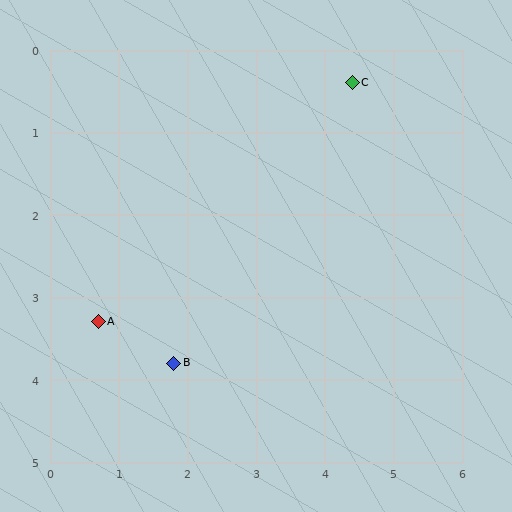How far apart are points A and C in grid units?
Points A and C are about 4.7 grid units apart.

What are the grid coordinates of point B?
Point B is at approximately (1.8, 3.8).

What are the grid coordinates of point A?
Point A is at approximately (0.7, 3.3).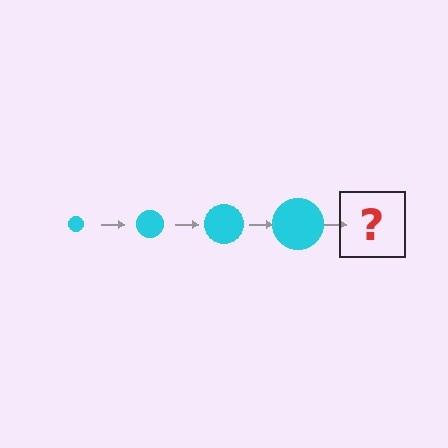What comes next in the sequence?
The next element should be a cyan circle, larger than the previous one.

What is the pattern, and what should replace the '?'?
The pattern is that the circle gets progressively larger each step. The '?' should be a cyan circle, larger than the previous one.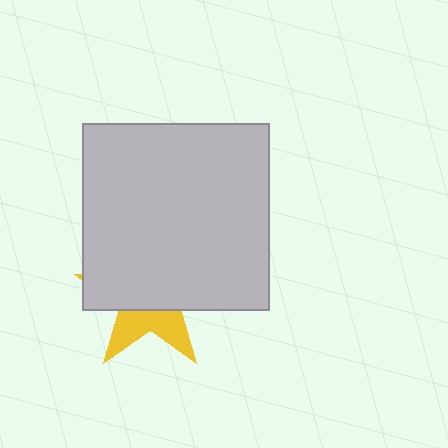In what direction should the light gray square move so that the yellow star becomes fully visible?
The light gray square should move up. That is the shortest direction to clear the overlap and leave the yellow star fully visible.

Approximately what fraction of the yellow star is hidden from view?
Roughly 66% of the yellow star is hidden behind the light gray square.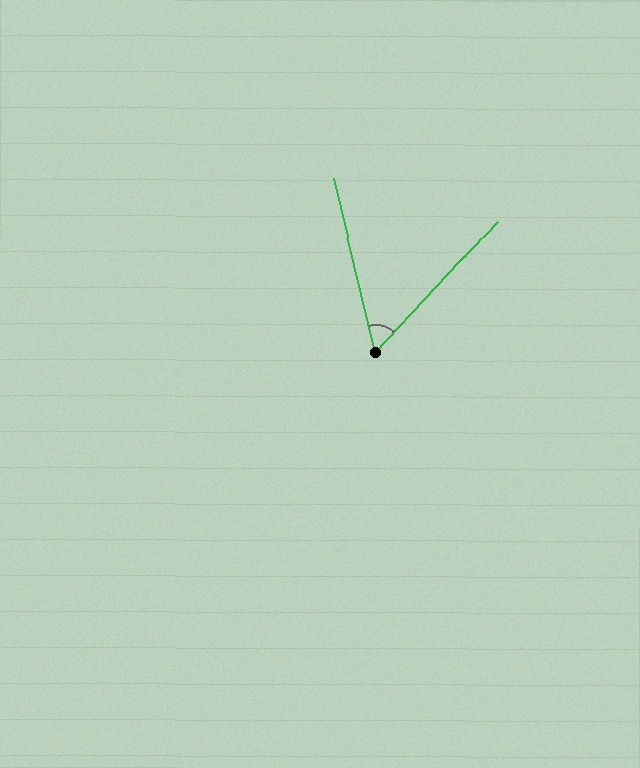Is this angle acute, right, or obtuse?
It is acute.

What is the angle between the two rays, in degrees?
Approximately 56 degrees.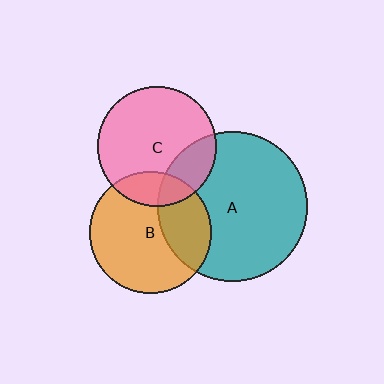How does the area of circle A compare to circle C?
Approximately 1.6 times.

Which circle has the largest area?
Circle A (teal).